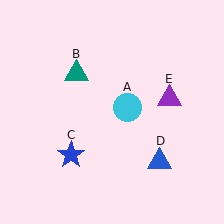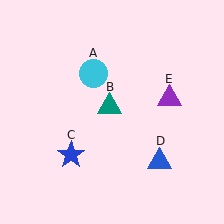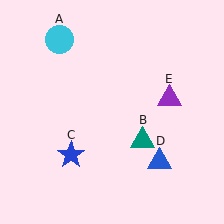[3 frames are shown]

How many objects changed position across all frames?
2 objects changed position: cyan circle (object A), teal triangle (object B).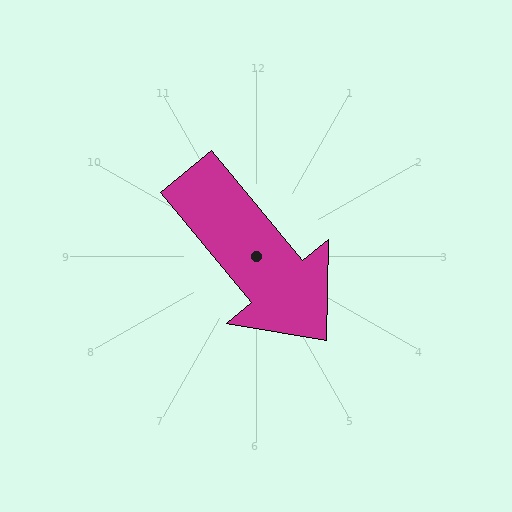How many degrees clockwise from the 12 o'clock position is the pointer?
Approximately 140 degrees.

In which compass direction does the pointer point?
Southeast.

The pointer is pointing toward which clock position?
Roughly 5 o'clock.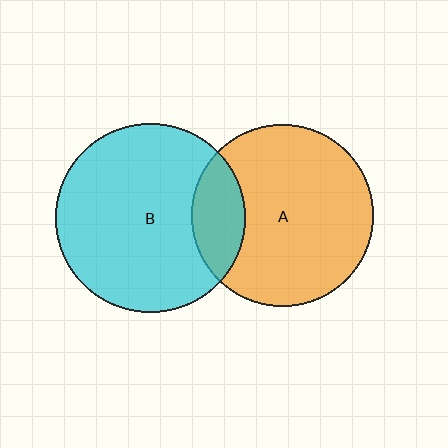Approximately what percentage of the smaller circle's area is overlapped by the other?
Approximately 20%.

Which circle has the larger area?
Circle B (cyan).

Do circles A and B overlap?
Yes.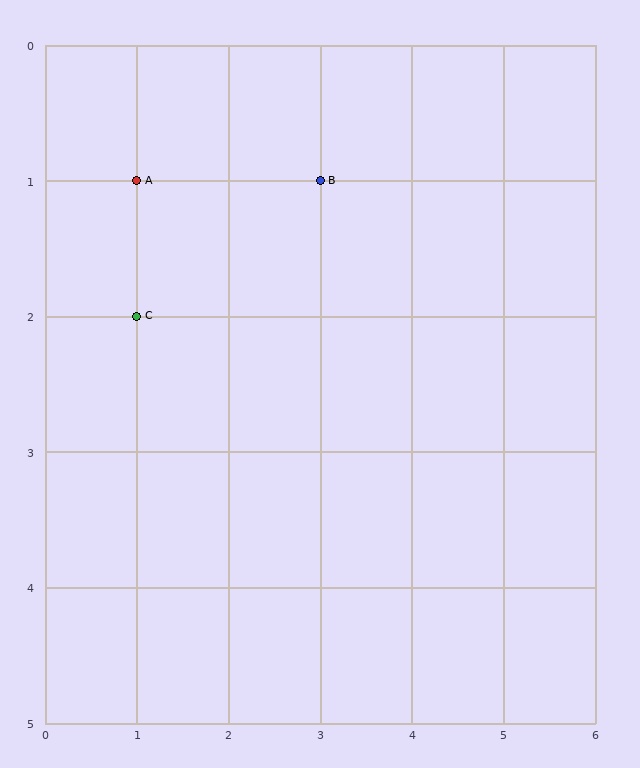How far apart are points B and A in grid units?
Points B and A are 2 columns apart.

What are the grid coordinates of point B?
Point B is at grid coordinates (3, 1).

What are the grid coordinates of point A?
Point A is at grid coordinates (1, 1).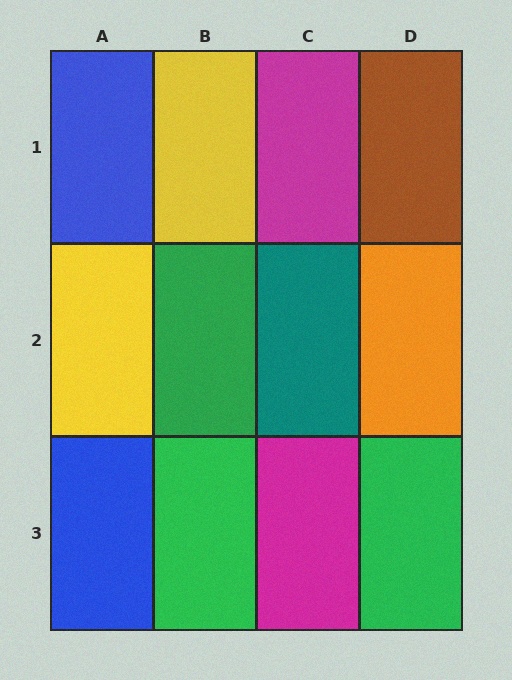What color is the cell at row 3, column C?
Magenta.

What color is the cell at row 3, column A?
Blue.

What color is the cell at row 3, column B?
Green.